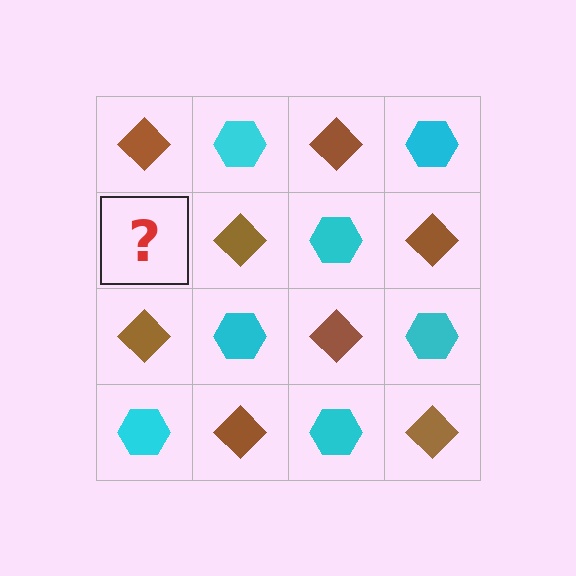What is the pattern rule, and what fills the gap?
The rule is that it alternates brown diamond and cyan hexagon in a checkerboard pattern. The gap should be filled with a cyan hexagon.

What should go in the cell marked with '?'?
The missing cell should contain a cyan hexagon.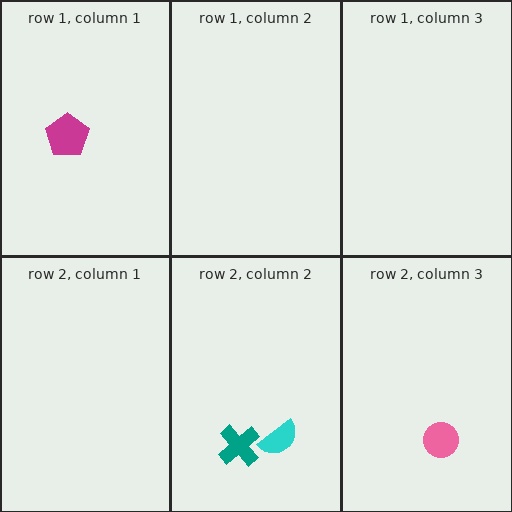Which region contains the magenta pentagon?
The row 1, column 1 region.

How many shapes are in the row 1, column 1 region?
1.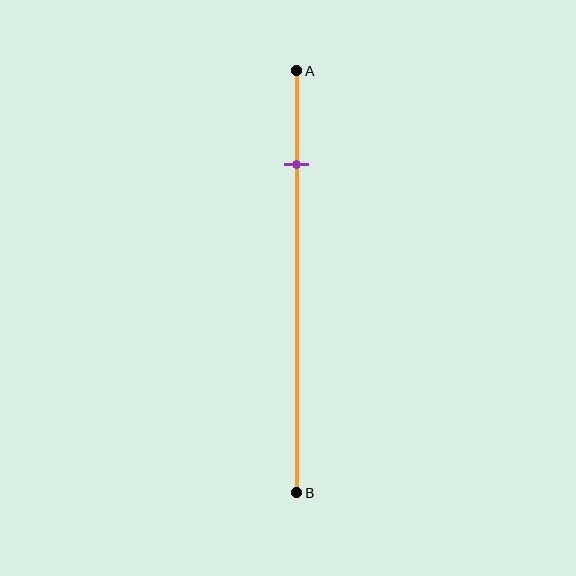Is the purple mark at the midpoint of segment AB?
No, the mark is at about 20% from A, not at the 50% midpoint.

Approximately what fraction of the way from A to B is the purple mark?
The purple mark is approximately 20% of the way from A to B.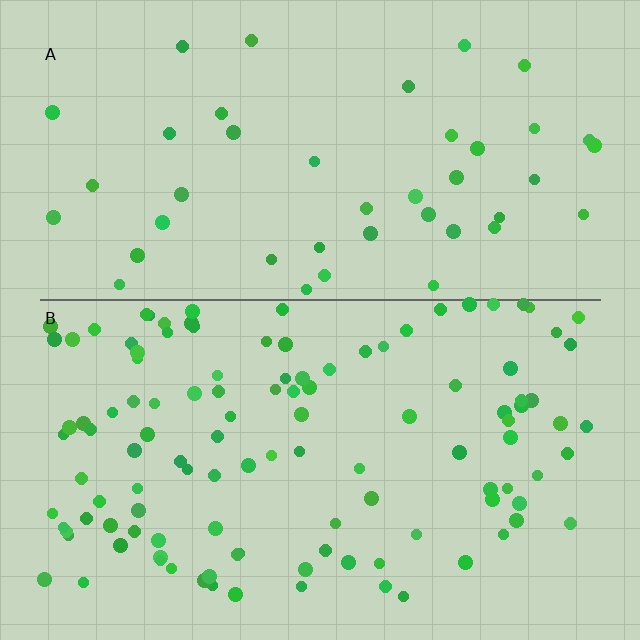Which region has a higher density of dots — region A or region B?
B (the bottom).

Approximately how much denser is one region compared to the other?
Approximately 2.7× — region B over region A.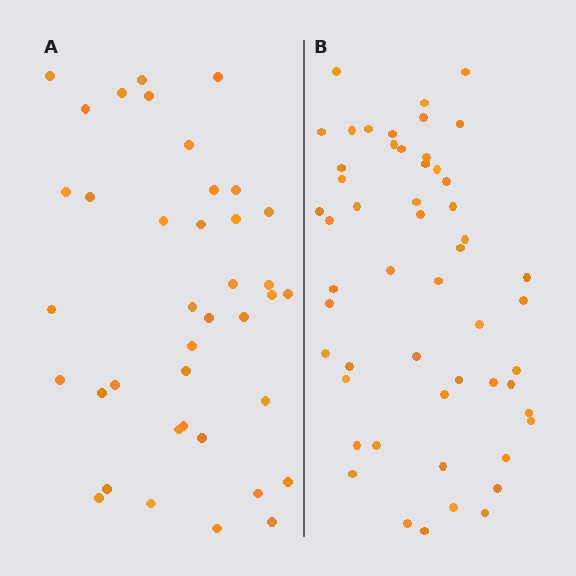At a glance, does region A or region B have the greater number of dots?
Region B (the right region) has more dots.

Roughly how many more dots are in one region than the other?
Region B has approximately 15 more dots than region A.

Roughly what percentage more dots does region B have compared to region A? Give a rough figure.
About 35% more.